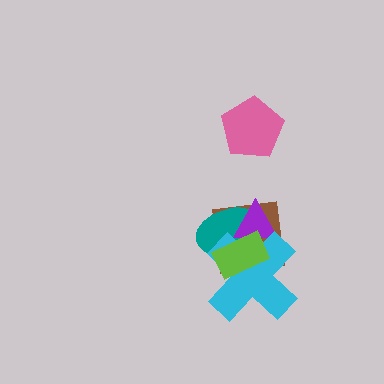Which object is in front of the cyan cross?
The lime rectangle is in front of the cyan cross.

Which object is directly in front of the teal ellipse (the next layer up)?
The purple triangle is directly in front of the teal ellipse.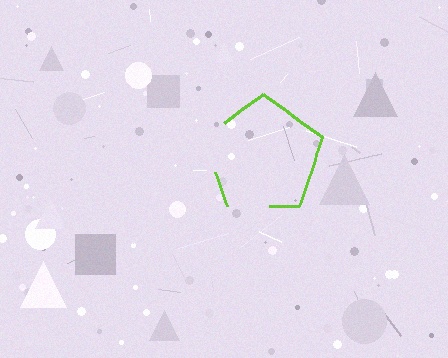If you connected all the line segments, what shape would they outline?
They would outline a pentagon.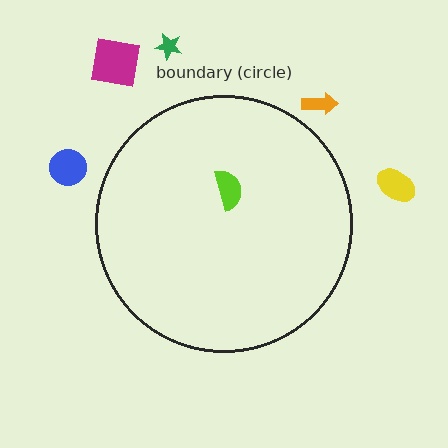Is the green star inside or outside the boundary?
Outside.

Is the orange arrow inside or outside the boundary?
Outside.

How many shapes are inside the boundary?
1 inside, 5 outside.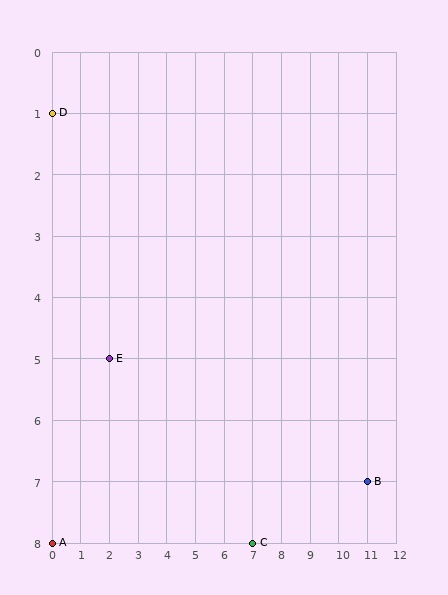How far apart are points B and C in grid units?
Points B and C are 4 columns and 1 row apart (about 4.1 grid units diagonally).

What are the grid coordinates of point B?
Point B is at grid coordinates (11, 7).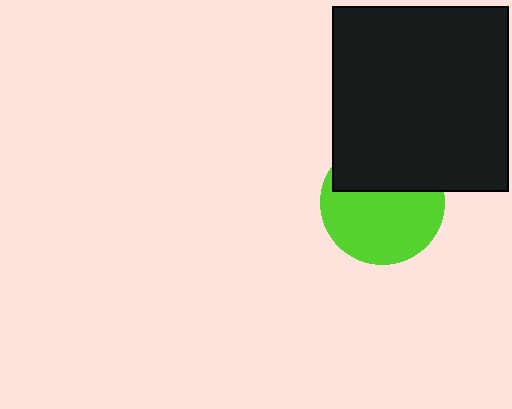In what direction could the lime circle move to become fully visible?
The lime circle could move down. That would shift it out from behind the black rectangle entirely.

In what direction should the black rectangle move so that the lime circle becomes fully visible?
The black rectangle should move up. That is the shortest direction to clear the overlap and leave the lime circle fully visible.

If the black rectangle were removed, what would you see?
You would see the complete lime circle.